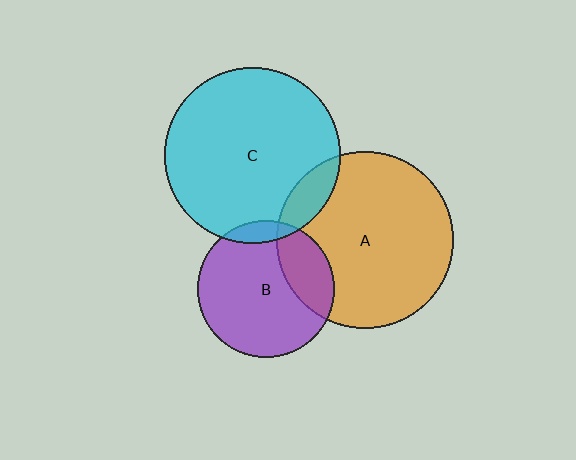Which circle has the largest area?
Circle A (orange).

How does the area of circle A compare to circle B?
Approximately 1.7 times.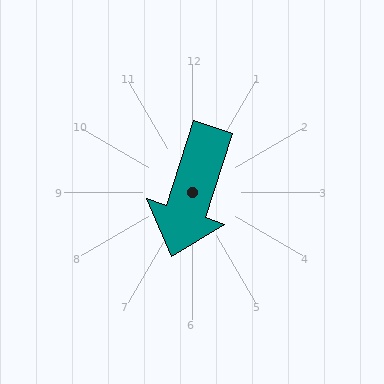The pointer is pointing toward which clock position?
Roughly 7 o'clock.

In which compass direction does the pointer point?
South.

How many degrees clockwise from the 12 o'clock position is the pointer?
Approximately 198 degrees.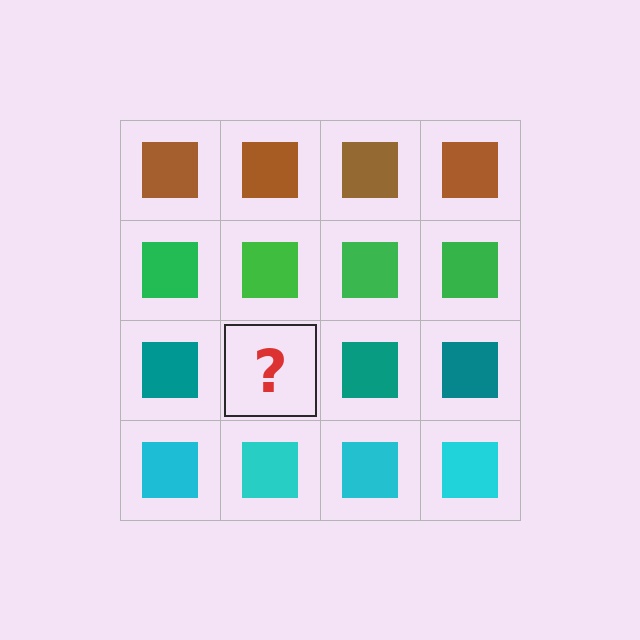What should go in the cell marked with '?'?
The missing cell should contain a teal square.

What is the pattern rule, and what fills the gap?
The rule is that each row has a consistent color. The gap should be filled with a teal square.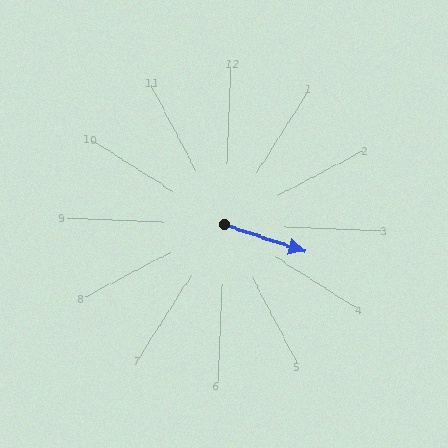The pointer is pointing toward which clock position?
Roughly 4 o'clock.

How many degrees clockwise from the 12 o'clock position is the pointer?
Approximately 106 degrees.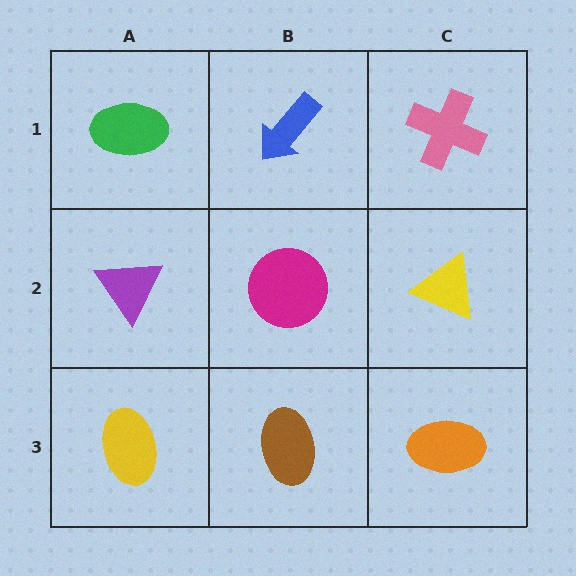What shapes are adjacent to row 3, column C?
A yellow triangle (row 2, column C), a brown ellipse (row 3, column B).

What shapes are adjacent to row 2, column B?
A blue arrow (row 1, column B), a brown ellipse (row 3, column B), a purple triangle (row 2, column A), a yellow triangle (row 2, column C).